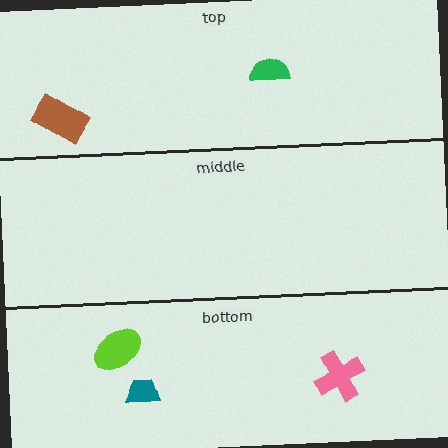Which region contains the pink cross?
The bottom region.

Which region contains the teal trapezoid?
The bottom region.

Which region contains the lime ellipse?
The bottom region.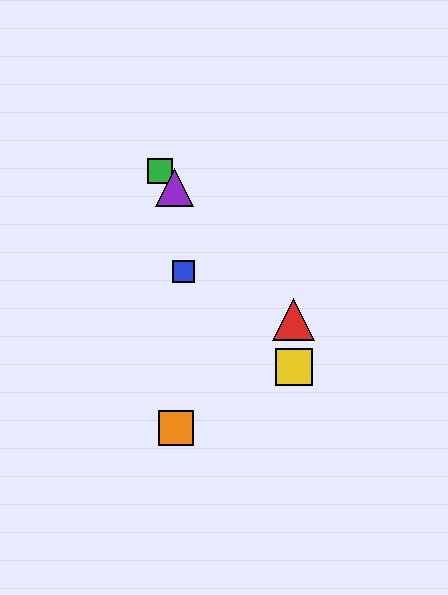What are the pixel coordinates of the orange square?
The orange square is at (176, 428).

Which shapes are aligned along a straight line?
The red triangle, the green square, the purple triangle are aligned along a straight line.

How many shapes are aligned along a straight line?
3 shapes (the red triangle, the green square, the purple triangle) are aligned along a straight line.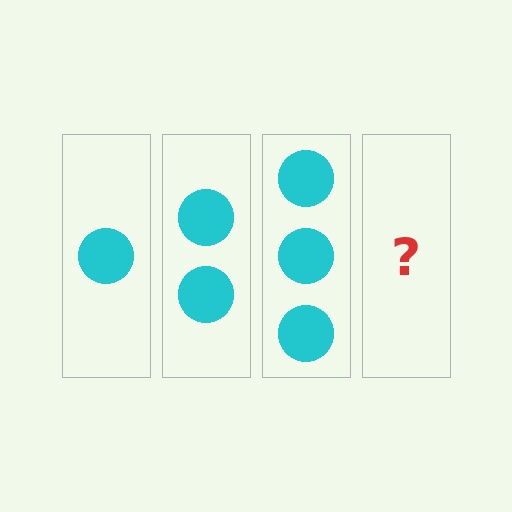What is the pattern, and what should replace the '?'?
The pattern is that each step adds one more circle. The '?' should be 4 circles.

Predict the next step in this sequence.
The next step is 4 circles.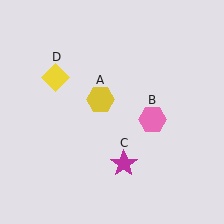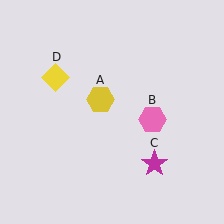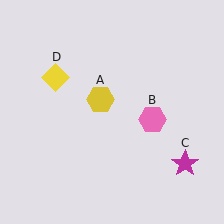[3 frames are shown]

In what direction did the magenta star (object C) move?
The magenta star (object C) moved right.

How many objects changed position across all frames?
1 object changed position: magenta star (object C).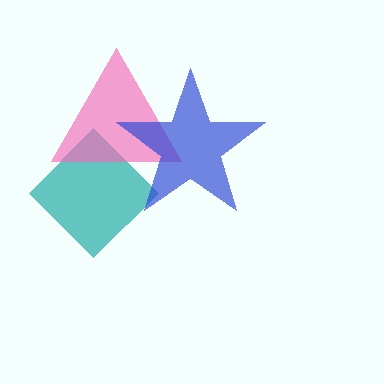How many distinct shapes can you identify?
There are 3 distinct shapes: a teal diamond, a pink triangle, a blue star.